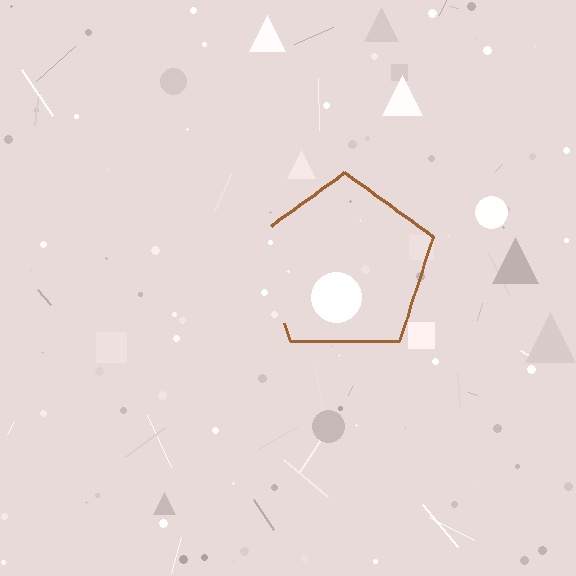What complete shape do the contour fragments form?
The contour fragments form a pentagon.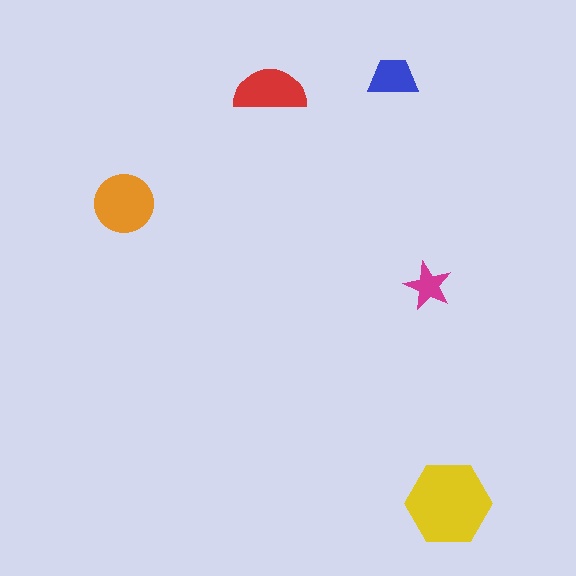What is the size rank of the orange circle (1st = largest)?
2nd.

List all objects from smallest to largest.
The magenta star, the blue trapezoid, the red semicircle, the orange circle, the yellow hexagon.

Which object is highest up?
The blue trapezoid is topmost.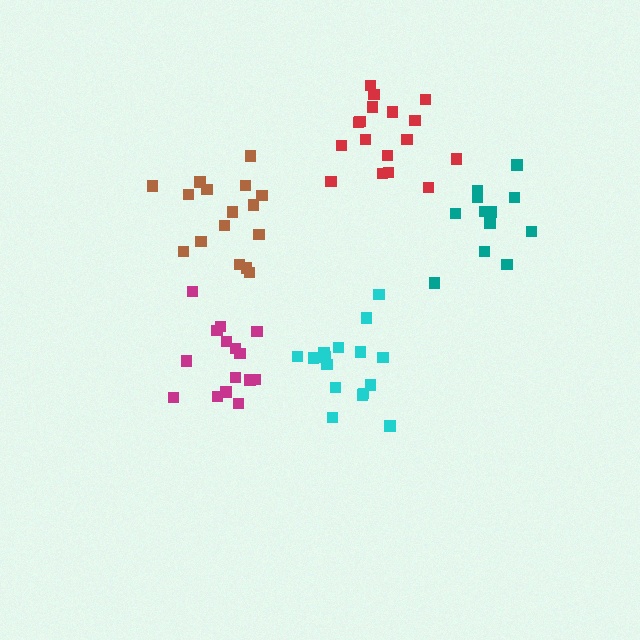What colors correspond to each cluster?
The clusters are colored: cyan, teal, brown, red, magenta.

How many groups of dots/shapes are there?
There are 5 groups.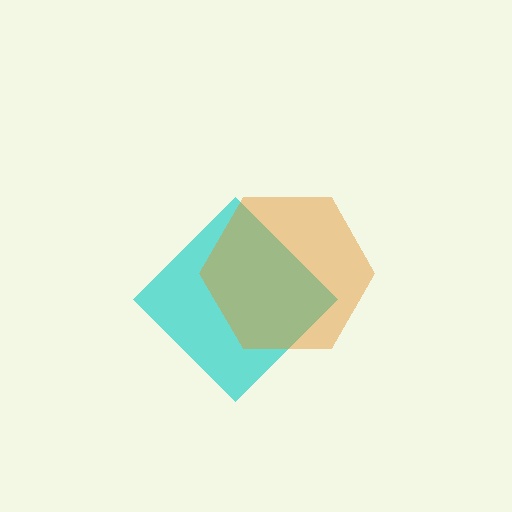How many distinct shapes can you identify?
There are 2 distinct shapes: a cyan diamond, an orange hexagon.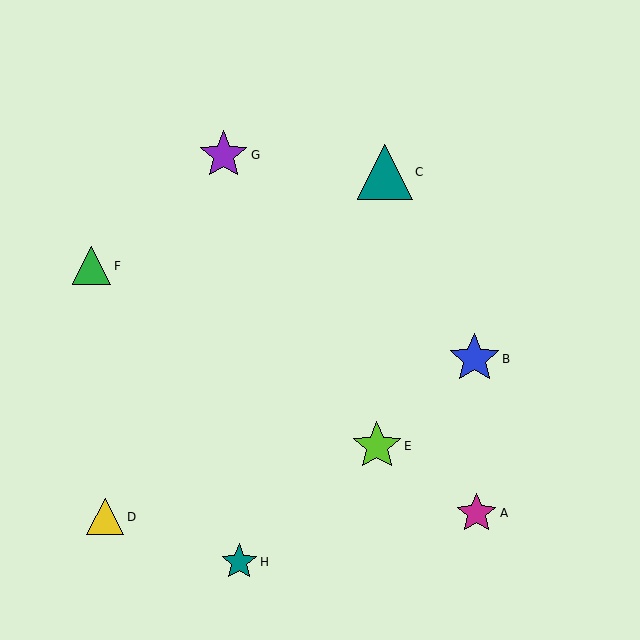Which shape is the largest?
The teal triangle (labeled C) is the largest.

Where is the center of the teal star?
The center of the teal star is at (239, 562).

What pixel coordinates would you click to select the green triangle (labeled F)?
Click at (92, 266) to select the green triangle F.